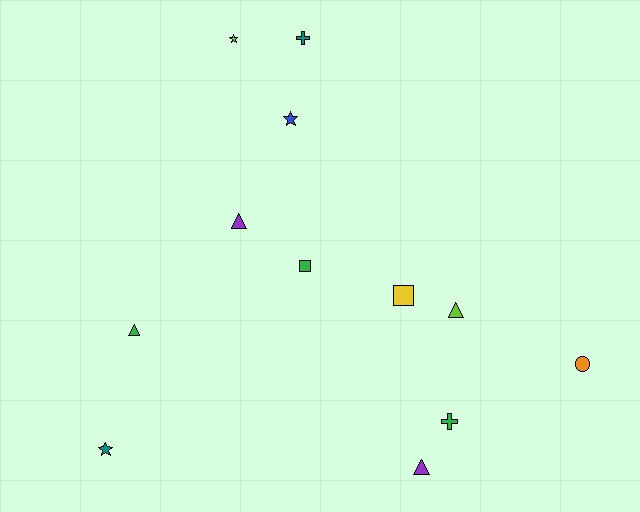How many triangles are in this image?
There are 4 triangles.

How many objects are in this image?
There are 12 objects.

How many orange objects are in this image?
There is 1 orange object.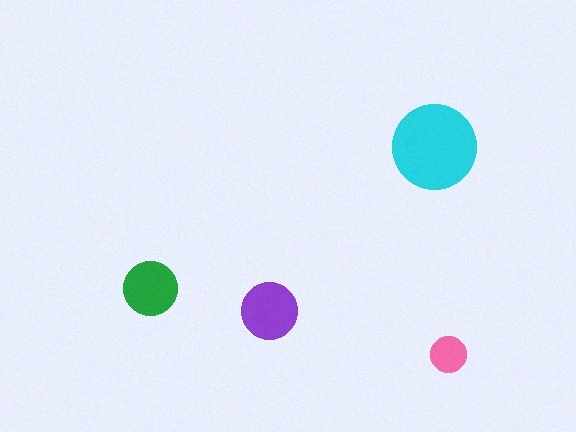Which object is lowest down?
The pink circle is bottommost.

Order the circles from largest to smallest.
the cyan one, the purple one, the green one, the pink one.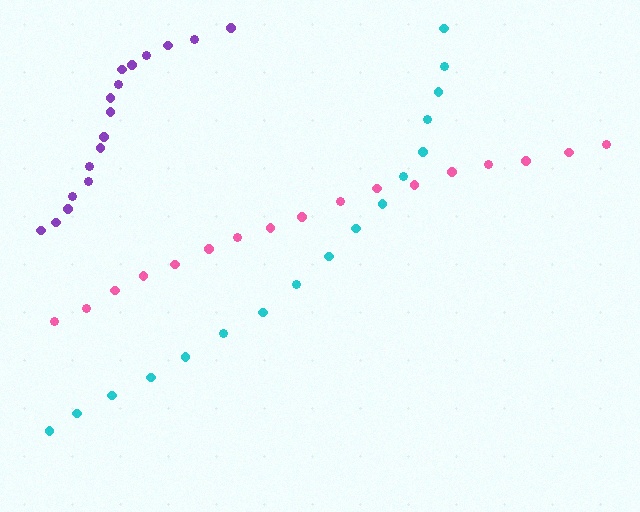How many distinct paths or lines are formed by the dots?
There are 3 distinct paths.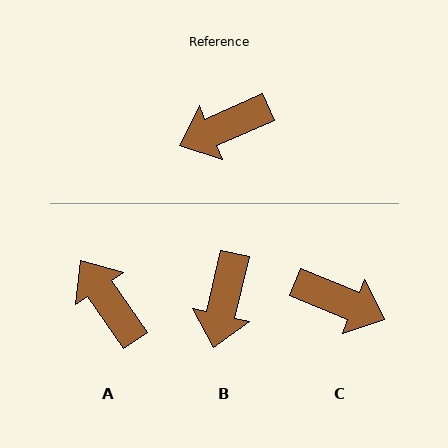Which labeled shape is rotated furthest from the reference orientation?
C, about 134 degrees away.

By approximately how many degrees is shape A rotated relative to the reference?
Approximately 79 degrees clockwise.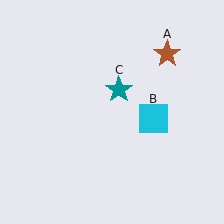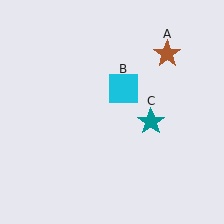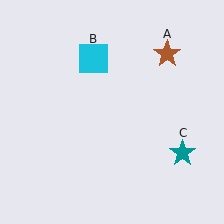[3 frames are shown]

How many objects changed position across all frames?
2 objects changed position: cyan square (object B), teal star (object C).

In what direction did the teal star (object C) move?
The teal star (object C) moved down and to the right.